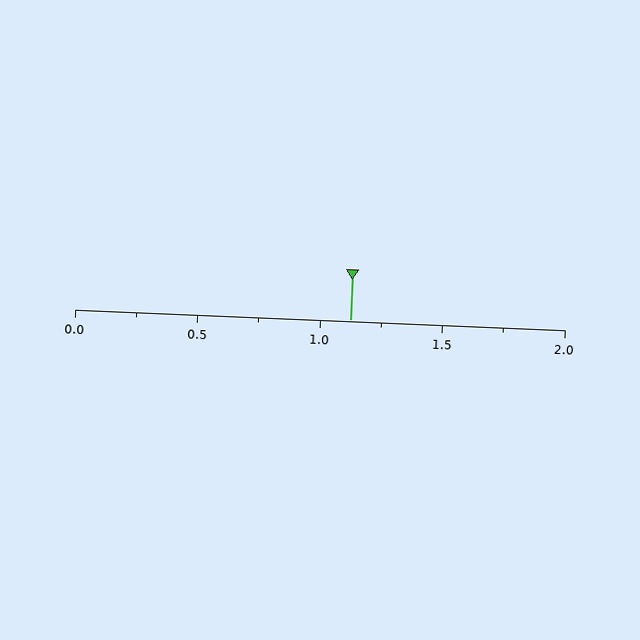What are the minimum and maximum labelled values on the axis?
The axis runs from 0.0 to 2.0.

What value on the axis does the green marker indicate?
The marker indicates approximately 1.12.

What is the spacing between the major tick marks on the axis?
The major ticks are spaced 0.5 apart.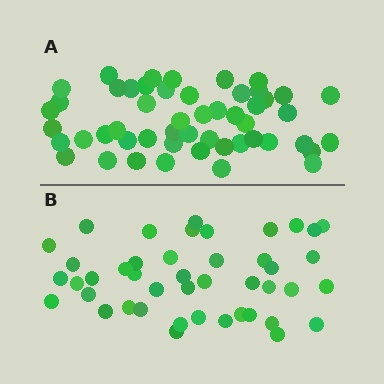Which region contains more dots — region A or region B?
Region A (the top region) has more dots.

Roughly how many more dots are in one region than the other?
Region A has roughly 8 or so more dots than region B.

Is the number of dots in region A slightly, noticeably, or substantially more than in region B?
Region A has only slightly more — the two regions are fairly close. The ratio is roughly 1.2 to 1.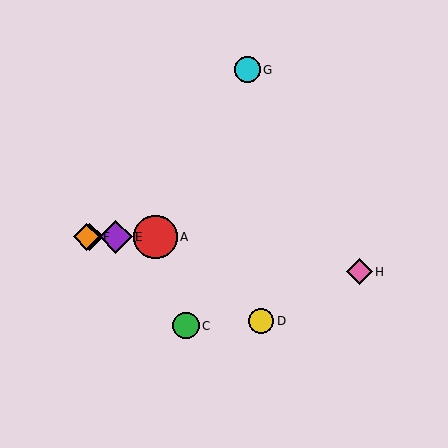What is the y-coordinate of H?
Object H is at y≈272.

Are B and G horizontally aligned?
No, B is at y≈237 and G is at y≈70.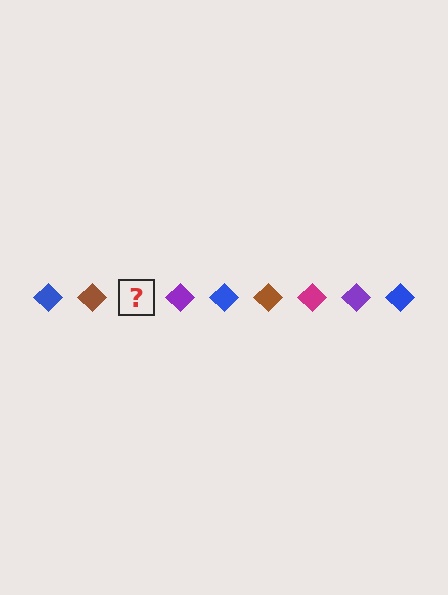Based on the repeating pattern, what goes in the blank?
The blank should be a magenta diamond.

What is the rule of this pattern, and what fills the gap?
The rule is that the pattern cycles through blue, brown, magenta, purple diamonds. The gap should be filled with a magenta diamond.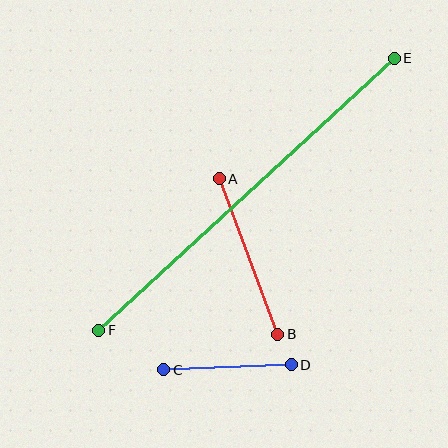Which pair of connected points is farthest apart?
Points E and F are farthest apart.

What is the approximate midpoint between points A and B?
The midpoint is at approximately (249, 256) pixels.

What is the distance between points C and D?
The distance is approximately 128 pixels.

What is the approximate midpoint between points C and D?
The midpoint is at approximately (227, 367) pixels.